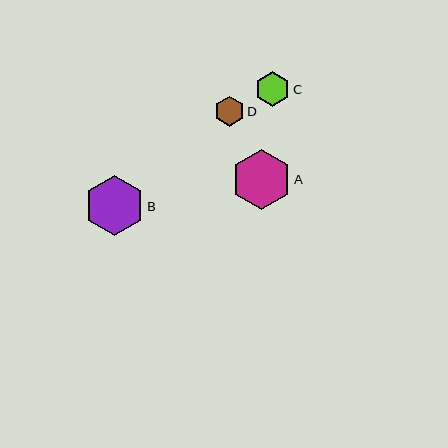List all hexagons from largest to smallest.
From largest to smallest: B, A, C, D.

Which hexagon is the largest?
Hexagon B is the largest with a size of approximately 60 pixels.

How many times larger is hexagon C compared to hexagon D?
Hexagon C is approximately 1.2 times the size of hexagon D.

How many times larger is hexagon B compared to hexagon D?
Hexagon B is approximately 2.0 times the size of hexagon D.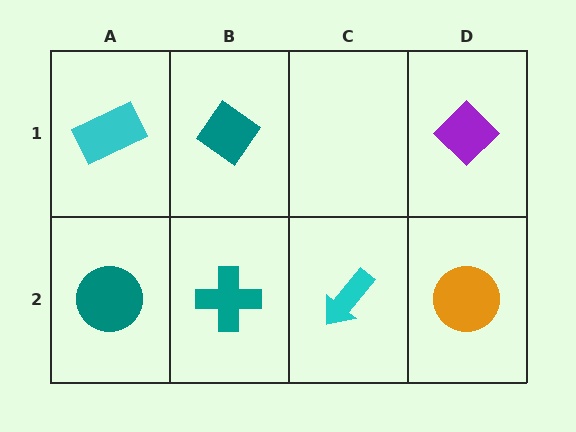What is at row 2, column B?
A teal cross.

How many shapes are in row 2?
4 shapes.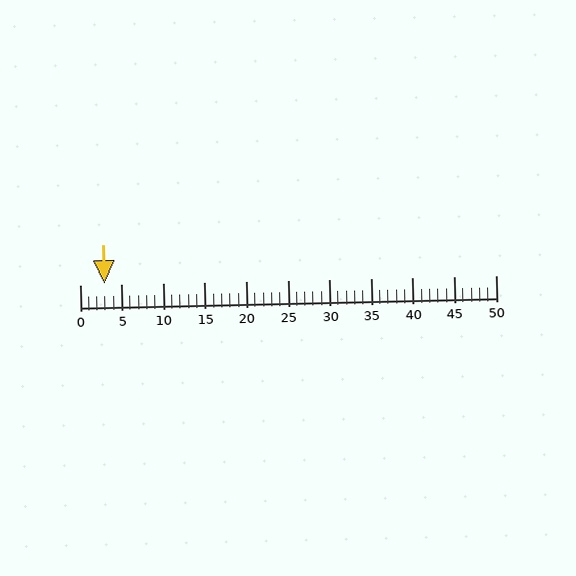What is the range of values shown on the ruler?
The ruler shows values from 0 to 50.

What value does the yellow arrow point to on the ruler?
The yellow arrow points to approximately 3.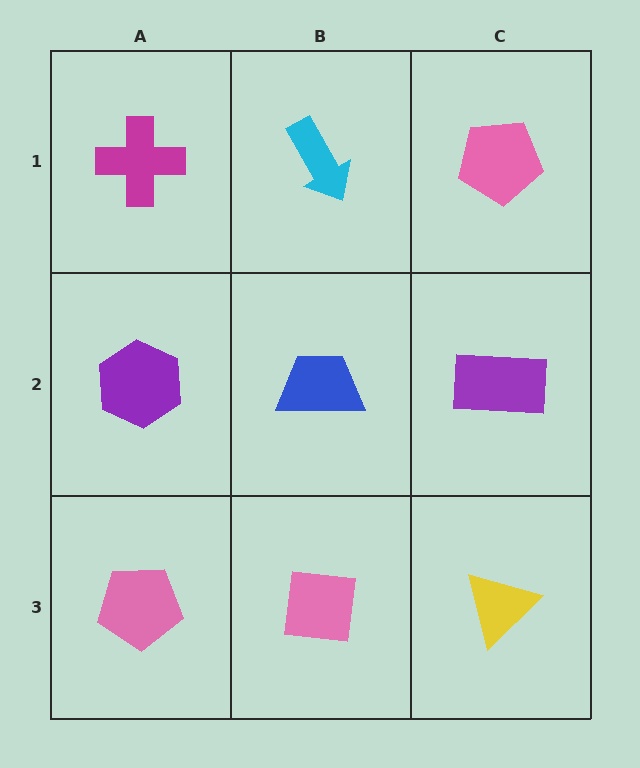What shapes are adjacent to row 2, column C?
A pink pentagon (row 1, column C), a yellow triangle (row 3, column C), a blue trapezoid (row 2, column B).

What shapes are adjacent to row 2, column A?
A magenta cross (row 1, column A), a pink pentagon (row 3, column A), a blue trapezoid (row 2, column B).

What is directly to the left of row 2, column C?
A blue trapezoid.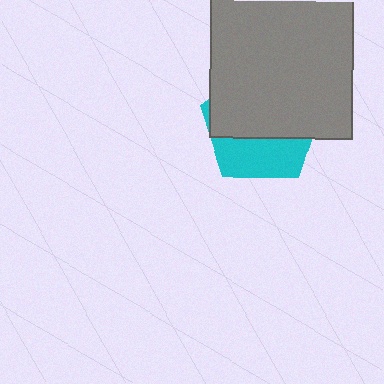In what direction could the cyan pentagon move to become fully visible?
The cyan pentagon could move down. That would shift it out from behind the gray square entirely.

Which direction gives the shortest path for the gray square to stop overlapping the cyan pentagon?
Moving up gives the shortest separation.